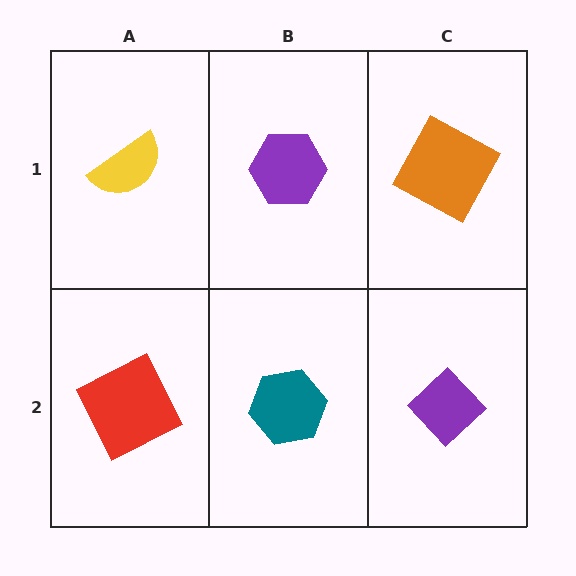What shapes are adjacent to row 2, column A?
A yellow semicircle (row 1, column A), a teal hexagon (row 2, column B).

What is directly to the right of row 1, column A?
A purple hexagon.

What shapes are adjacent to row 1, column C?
A purple diamond (row 2, column C), a purple hexagon (row 1, column B).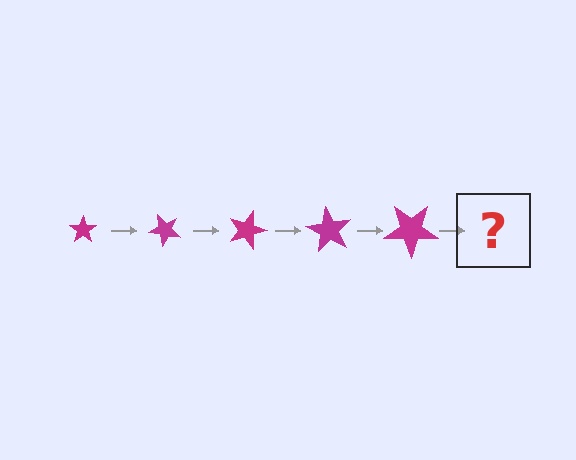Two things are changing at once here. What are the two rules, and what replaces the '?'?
The two rules are that the star grows larger each step and it rotates 45 degrees each step. The '?' should be a star, larger than the previous one and rotated 225 degrees from the start.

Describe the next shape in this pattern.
It should be a star, larger than the previous one and rotated 225 degrees from the start.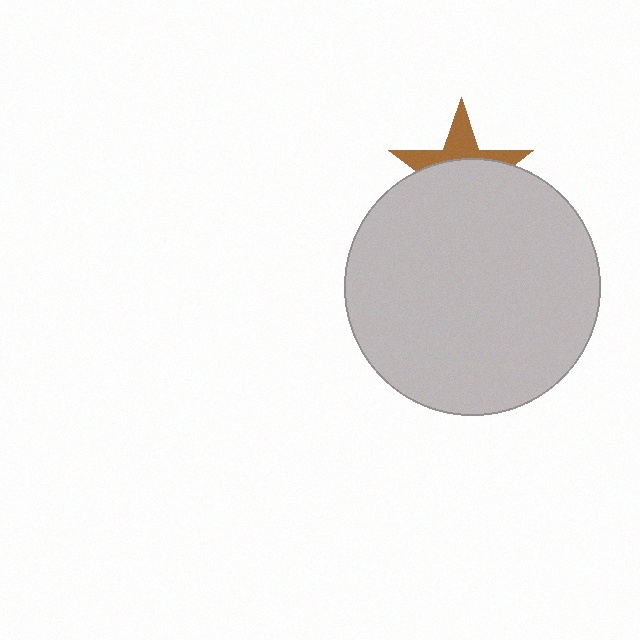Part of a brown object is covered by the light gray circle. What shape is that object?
It is a star.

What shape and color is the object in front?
The object in front is a light gray circle.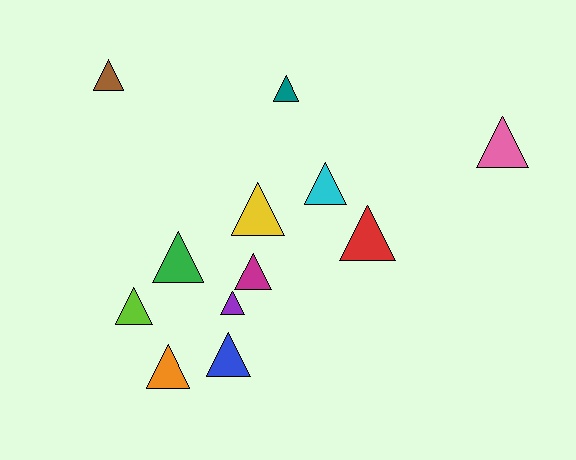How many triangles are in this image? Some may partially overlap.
There are 12 triangles.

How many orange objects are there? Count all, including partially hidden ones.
There is 1 orange object.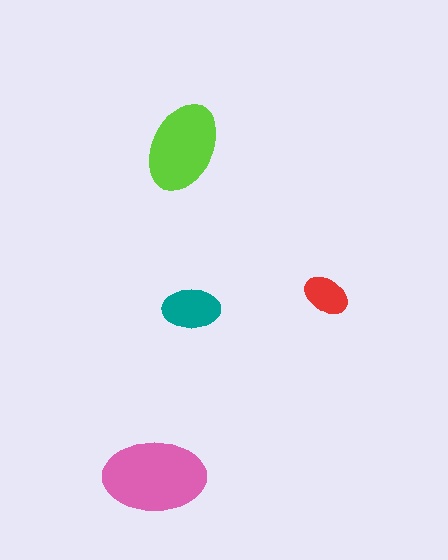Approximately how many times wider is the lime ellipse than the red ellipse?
About 2 times wider.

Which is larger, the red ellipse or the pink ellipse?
The pink one.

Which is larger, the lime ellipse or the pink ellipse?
The pink one.